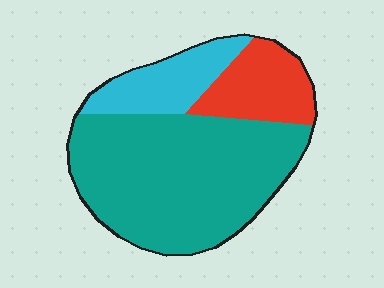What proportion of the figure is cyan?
Cyan takes up about one sixth (1/6) of the figure.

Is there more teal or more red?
Teal.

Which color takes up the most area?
Teal, at roughly 65%.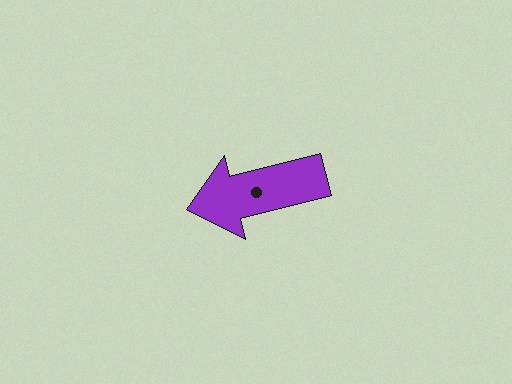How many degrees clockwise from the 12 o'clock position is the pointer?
Approximately 256 degrees.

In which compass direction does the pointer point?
West.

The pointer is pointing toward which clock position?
Roughly 9 o'clock.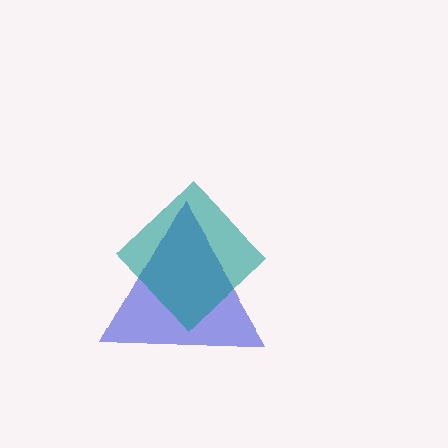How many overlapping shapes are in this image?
There are 2 overlapping shapes in the image.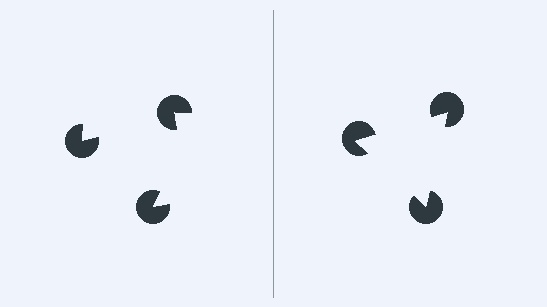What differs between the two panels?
The pac-man discs are positioned identically on both sides; only the wedge orientations differ. On the right they align to a triangle; on the left they are misaligned.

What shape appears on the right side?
An illusory triangle.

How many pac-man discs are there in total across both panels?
6 — 3 on each side.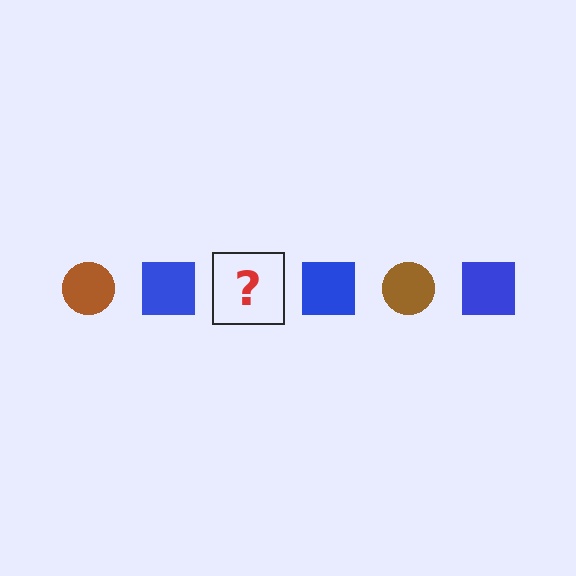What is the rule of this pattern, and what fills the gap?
The rule is that the pattern alternates between brown circle and blue square. The gap should be filled with a brown circle.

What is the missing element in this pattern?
The missing element is a brown circle.